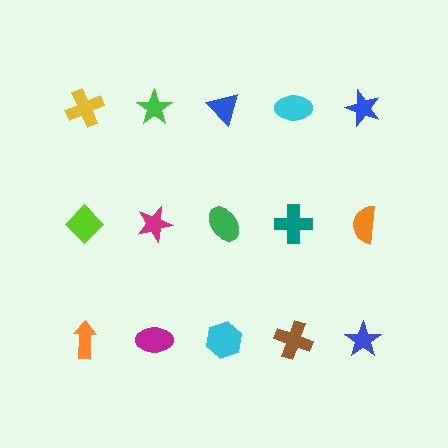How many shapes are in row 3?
5 shapes.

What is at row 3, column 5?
A blue star.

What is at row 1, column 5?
A blue star.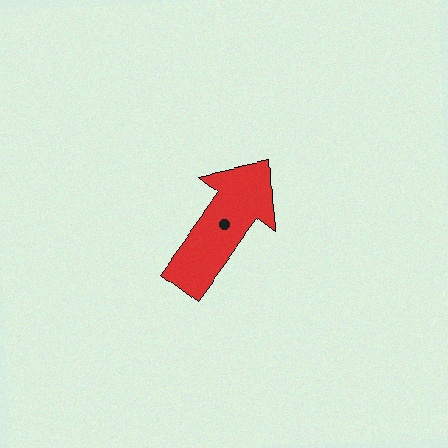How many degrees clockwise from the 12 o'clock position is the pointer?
Approximately 37 degrees.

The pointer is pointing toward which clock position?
Roughly 1 o'clock.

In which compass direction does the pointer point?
Northeast.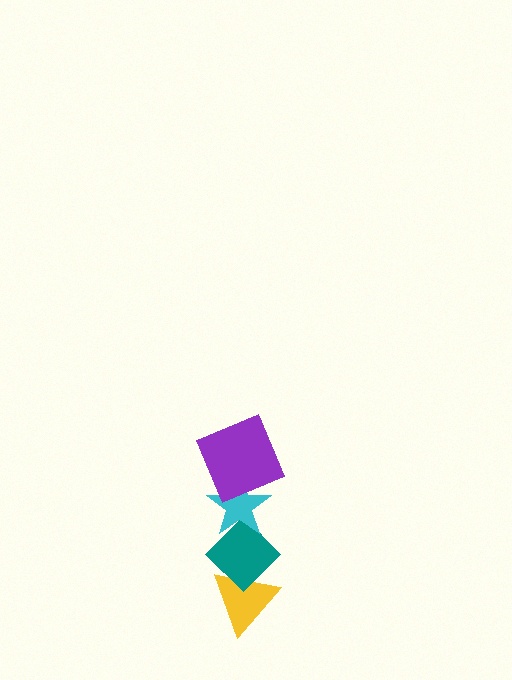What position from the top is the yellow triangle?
The yellow triangle is 4th from the top.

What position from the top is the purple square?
The purple square is 1st from the top.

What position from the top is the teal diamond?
The teal diamond is 3rd from the top.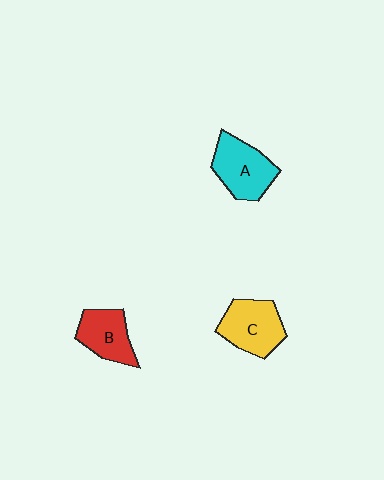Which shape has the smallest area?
Shape B (red).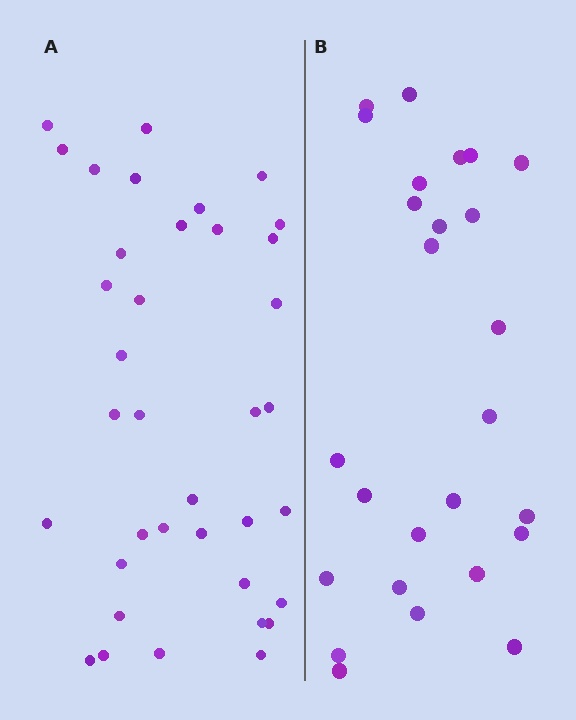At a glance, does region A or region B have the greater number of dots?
Region A (the left region) has more dots.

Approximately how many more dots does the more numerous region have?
Region A has roughly 12 or so more dots than region B.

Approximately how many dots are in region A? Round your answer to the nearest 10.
About 40 dots. (The exact count is 37, which rounds to 40.)